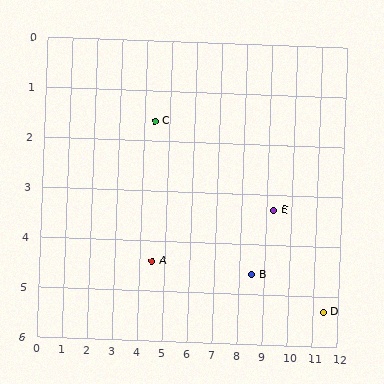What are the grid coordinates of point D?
Point D is at approximately (11.4, 5.3).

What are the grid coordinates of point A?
Point A is at approximately (4.5, 4.4).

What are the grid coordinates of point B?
Point B is at approximately (8.5, 4.6).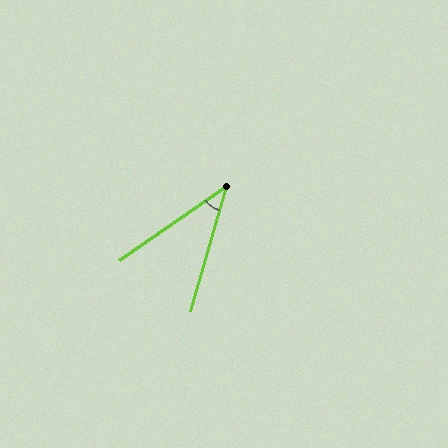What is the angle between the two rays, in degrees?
Approximately 39 degrees.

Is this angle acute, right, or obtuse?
It is acute.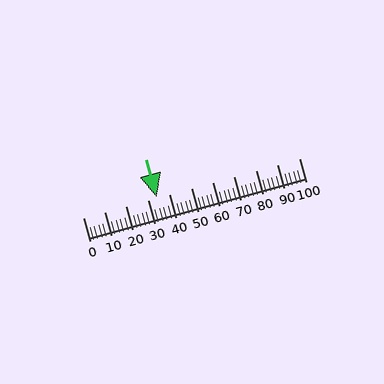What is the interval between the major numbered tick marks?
The major tick marks are spaced 10 units apart.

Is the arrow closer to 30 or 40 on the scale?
The arrow is closer to 30.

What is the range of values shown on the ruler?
The ruler shows values from 0 to 100.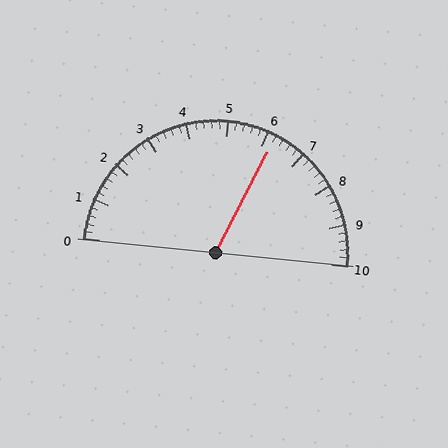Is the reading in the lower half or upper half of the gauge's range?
The reading is in the upper half of the range (0 to 10).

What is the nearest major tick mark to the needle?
The nearest major tick mark is 6.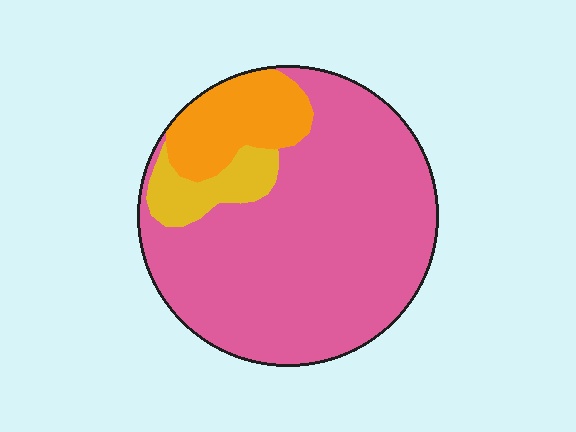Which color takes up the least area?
Yellow, at roughly 10%.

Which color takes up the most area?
Pink, at roughly 75%.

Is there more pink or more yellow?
Pink.